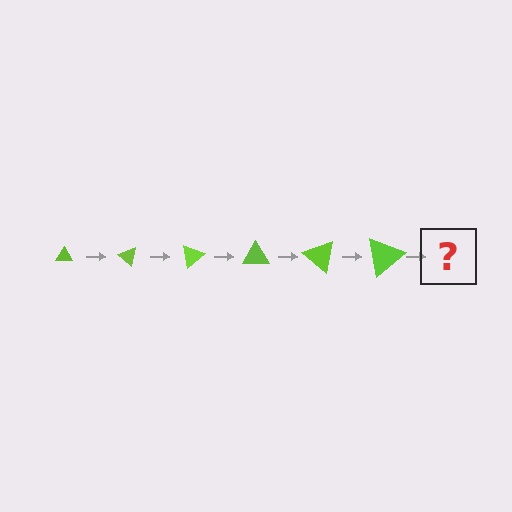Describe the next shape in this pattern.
It should be a triangle, larger than the previous one and rotated 240 degrees from the start.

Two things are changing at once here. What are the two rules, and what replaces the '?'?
The two rules are that the triangle grows larger each step and it rotates 40 degrees each step. The '?' should be a triangle, larger than the previous one and rotated 240 degrees from the start.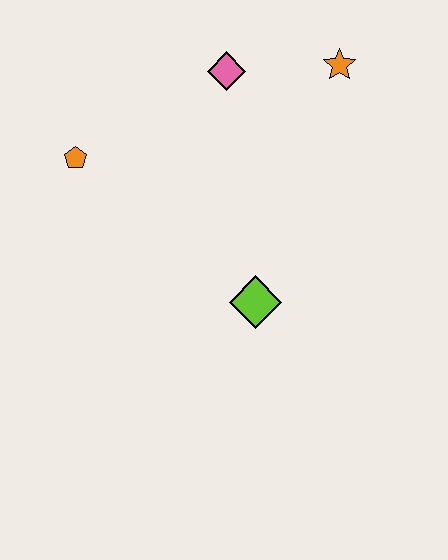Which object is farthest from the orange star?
The orange pentagon is farthest from the orange star.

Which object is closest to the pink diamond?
The orange star is closest to the pink diamond.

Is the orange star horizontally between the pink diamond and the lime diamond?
No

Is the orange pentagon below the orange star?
Yes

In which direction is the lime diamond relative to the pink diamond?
The lime diamond is below the pink diamond.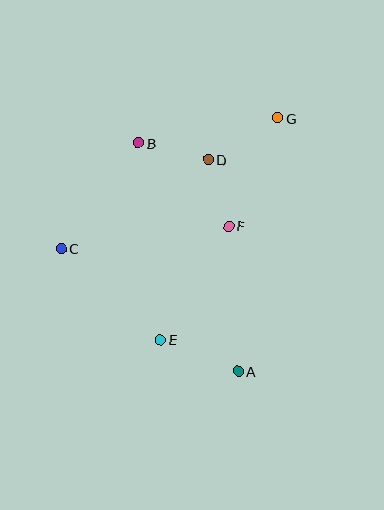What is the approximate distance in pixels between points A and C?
The distance between A and C is approximately 215 pixels.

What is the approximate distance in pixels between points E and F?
The distance between E and F is approximately 133 pixels.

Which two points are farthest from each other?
Points A and G are farthest from each other.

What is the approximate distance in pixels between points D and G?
The distance between D and G is approximately 81 pixels.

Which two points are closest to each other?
Points D and F are closest to each other.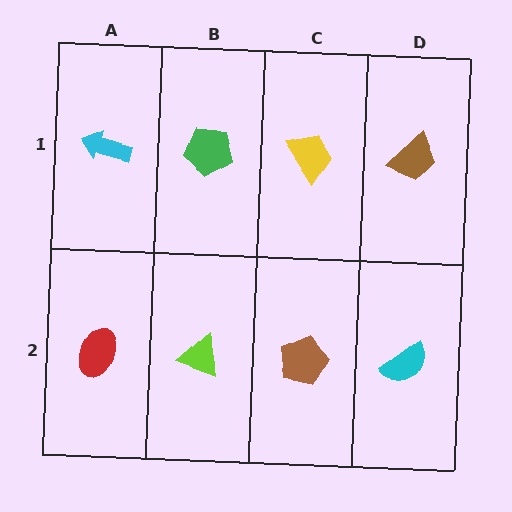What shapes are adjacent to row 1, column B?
A lime triangle (row 2, column B), a cyan arrow (row 1, column A), a yellow trapezoid (row 1, column C).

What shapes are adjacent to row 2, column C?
A yellow trapezoid (row 1, column C), a lime triangle (row 2, column B), a cyan semicircle (row 2, column D).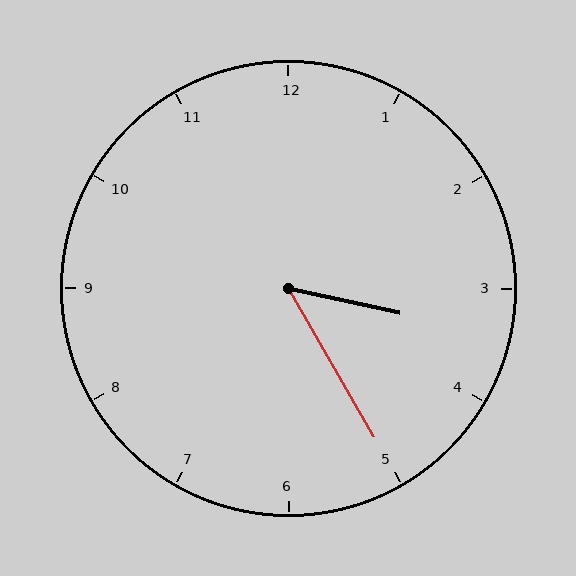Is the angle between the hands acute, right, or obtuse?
It is acute.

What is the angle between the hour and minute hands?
Approximately 48 degrees.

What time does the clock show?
3:25.